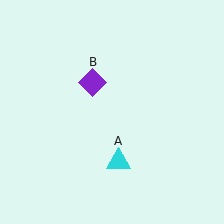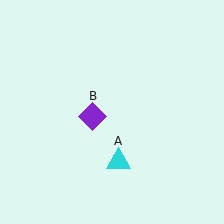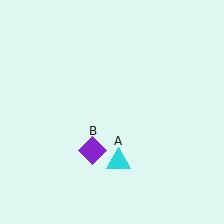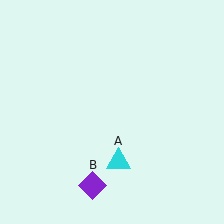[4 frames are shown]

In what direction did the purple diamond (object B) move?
The purple diamond (object B) moved down.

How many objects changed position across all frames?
1 object changed position: purple diamond (object B).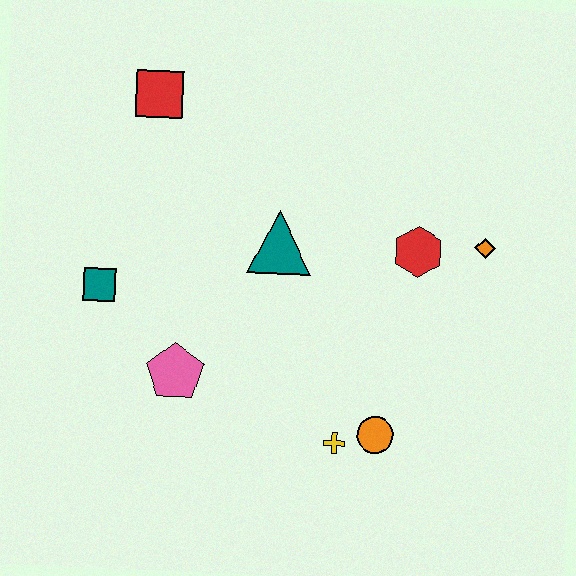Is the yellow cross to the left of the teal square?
No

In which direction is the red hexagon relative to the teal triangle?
The red hexagon is to the right of the teal triangle.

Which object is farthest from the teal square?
The orange diamond is farthest from the teal square.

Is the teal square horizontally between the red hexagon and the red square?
No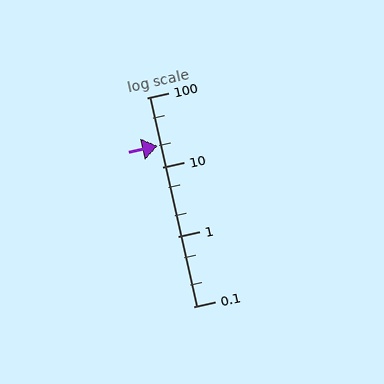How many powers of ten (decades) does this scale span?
The scale spans 3 decades, from 0.1 to 100.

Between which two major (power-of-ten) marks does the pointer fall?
The pointer is between 10 and 100.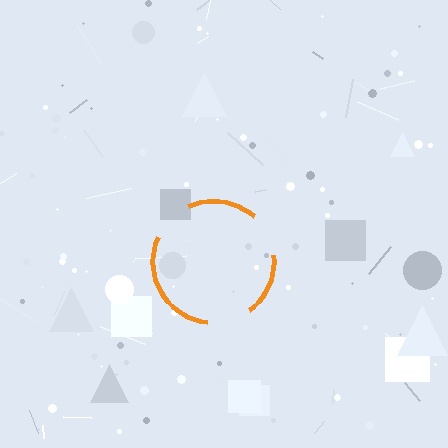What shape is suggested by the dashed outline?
The dashed outline suggests a circle.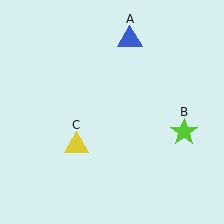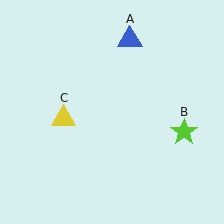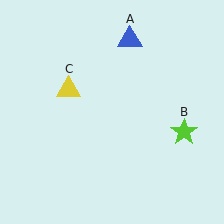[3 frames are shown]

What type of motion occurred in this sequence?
The yellow triangle (object C) rotated clockwise around the center of the scene.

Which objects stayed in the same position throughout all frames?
Blue triangle (object A) and lime star (object B) remained stationary.